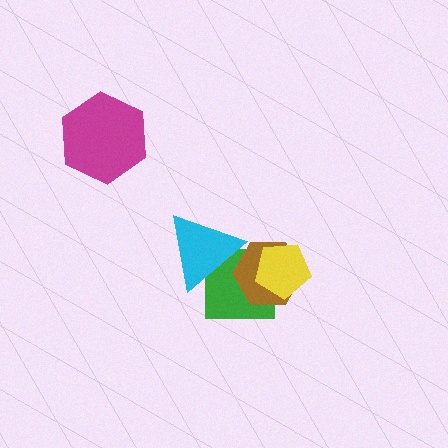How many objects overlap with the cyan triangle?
2 objects overlap with the cyan triangle.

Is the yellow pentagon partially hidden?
No, no other shape covers it.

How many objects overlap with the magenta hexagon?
0 objects overlap with the magenta hexagon.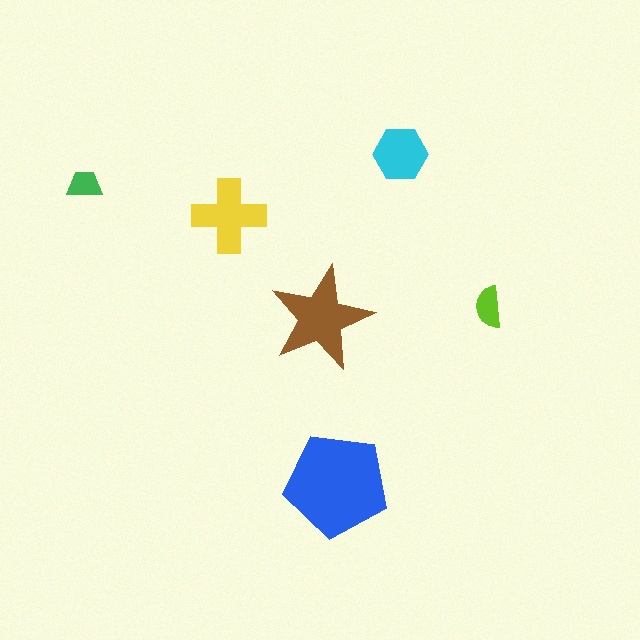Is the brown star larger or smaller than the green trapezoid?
Larger.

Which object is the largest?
The blue pentagon.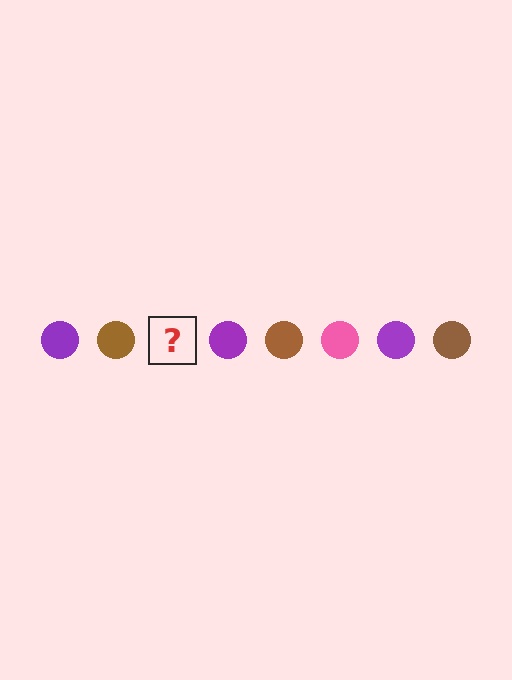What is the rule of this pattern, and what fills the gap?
The rule is that the pattern cycles through purple, brown, pink circles. The gap should be filled with a pink circle.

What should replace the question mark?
The question mark should be replaced with a pink circle.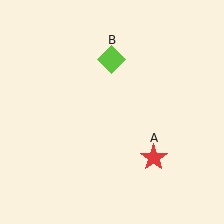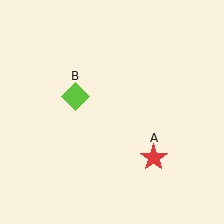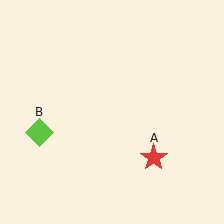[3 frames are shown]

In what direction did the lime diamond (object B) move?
The lime diamond (object B) moved down and to the left.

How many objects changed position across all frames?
1 object changed position: lime diamond (object B).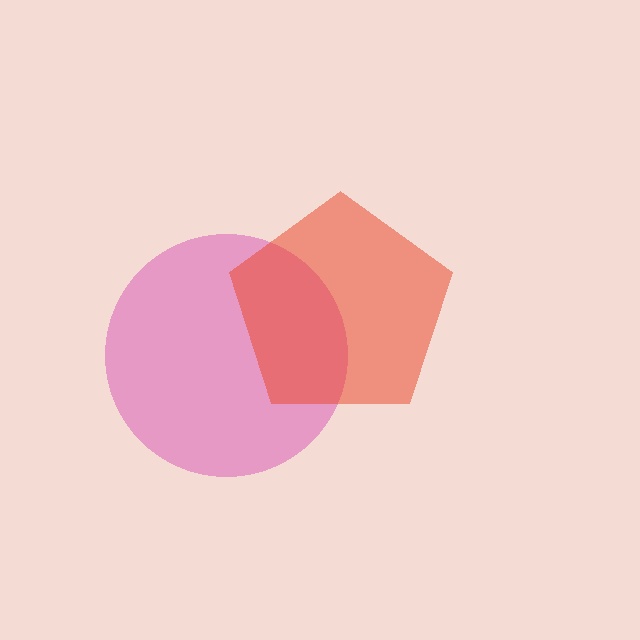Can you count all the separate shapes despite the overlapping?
Yes, there are 2 separate shapes.